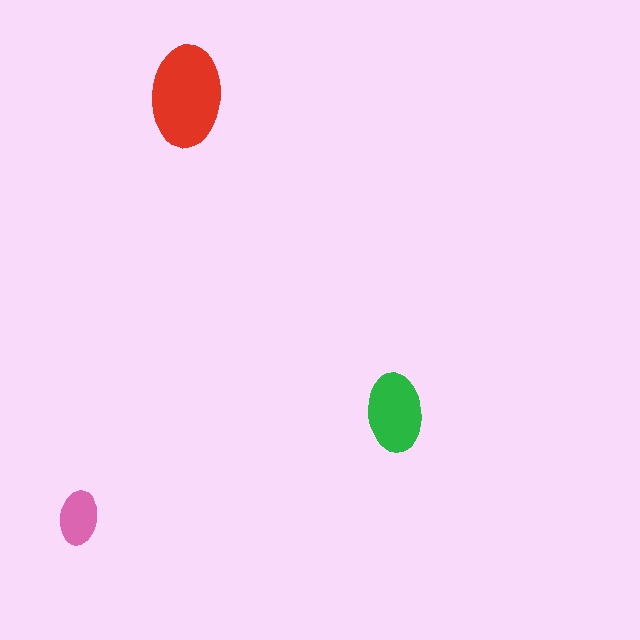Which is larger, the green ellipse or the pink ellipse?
The green one.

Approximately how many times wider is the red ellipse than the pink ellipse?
About 2 times wider.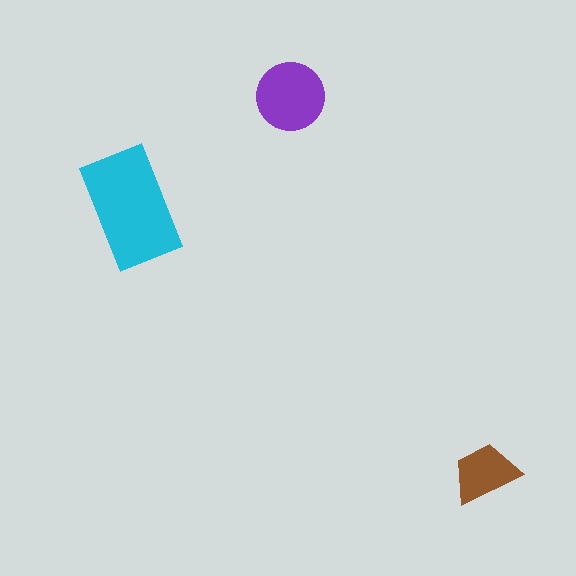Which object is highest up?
The purple circle is topmost.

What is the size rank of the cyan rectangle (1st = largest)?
1st.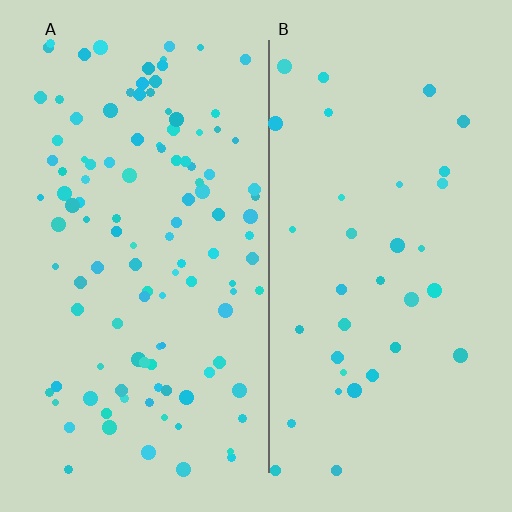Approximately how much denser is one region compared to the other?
Approximately 3.2× — region A over region B.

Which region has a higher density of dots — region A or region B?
A (the left).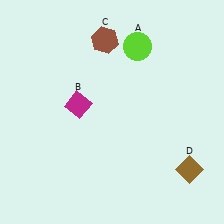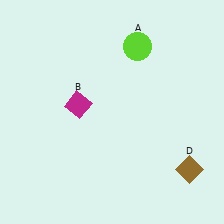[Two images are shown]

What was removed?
The brown hexagon (C) was removed in Image 2.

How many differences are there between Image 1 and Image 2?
There is 1 difference between the two images.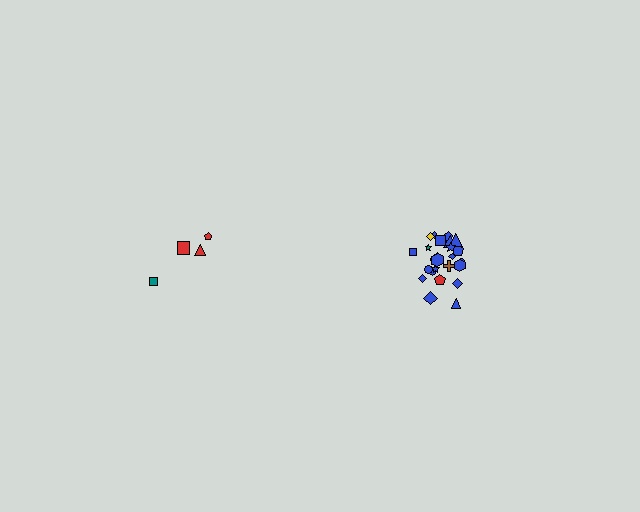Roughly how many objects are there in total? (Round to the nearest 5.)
Roughly 30 objects in total.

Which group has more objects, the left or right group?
The right group.